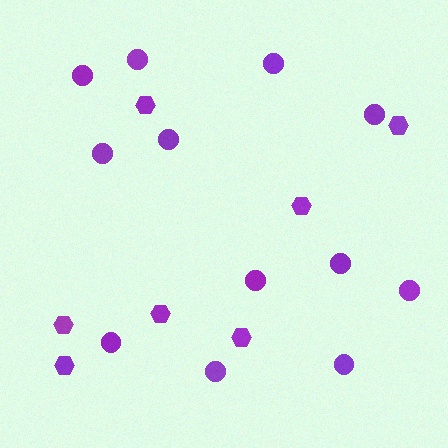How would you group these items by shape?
There are 2 groups: one group of hexagons (7) and one group of circles (12).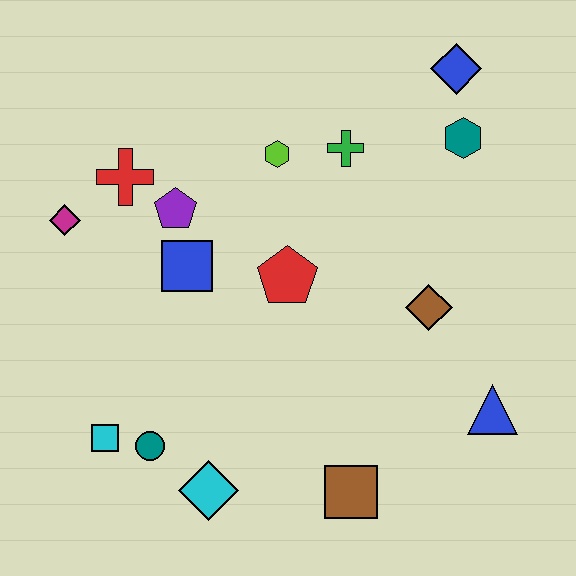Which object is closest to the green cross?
The lime hexagon is closest to the green cross.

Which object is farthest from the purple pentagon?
The blue triangle is farthest from the purple pentagon.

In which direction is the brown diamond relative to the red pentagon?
The brown diamond is to the right of the red pentagon.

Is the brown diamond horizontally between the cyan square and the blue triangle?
Yes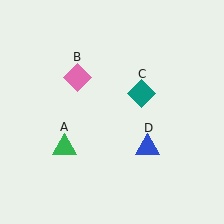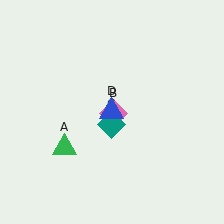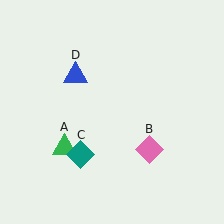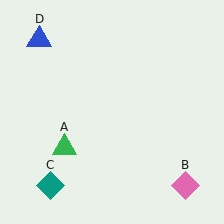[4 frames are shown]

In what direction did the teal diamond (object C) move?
The teal diamond (object C) moved down and to the left.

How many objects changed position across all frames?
3 objects changed position: pink diamond (object B), teal diamond (object C), blue triangle (object D).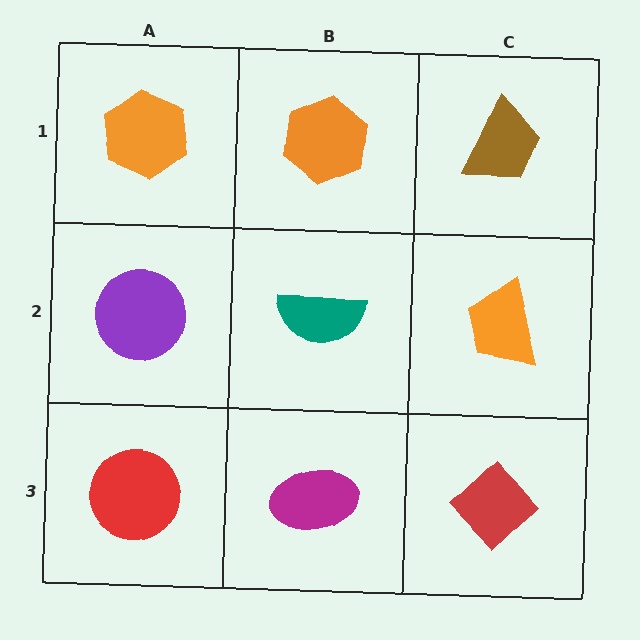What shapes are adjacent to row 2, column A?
An orange hexagon (row 1, column A), a red circle (row 3, column A), a teal semicircle (row 2, column B).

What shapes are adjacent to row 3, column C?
An orange trapezoid (row 2, column C), a magenta ellipse (row 3, column B).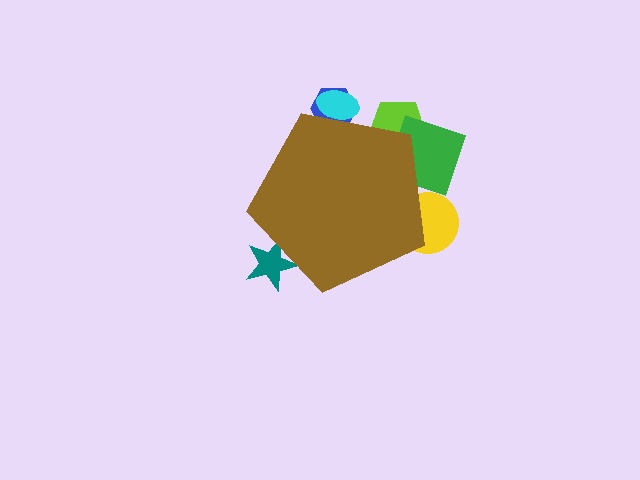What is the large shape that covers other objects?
A brown pentagon.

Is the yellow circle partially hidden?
Yes, the yellow circle is partially hidden behind the brown pentagon.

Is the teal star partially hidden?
Yes, the teal star is partially hidden behind the brown pentagon.